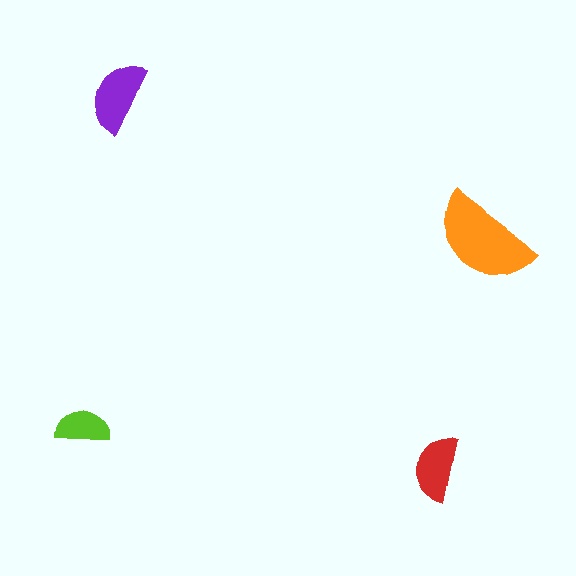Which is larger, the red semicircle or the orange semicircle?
The orange one.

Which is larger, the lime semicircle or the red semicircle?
The red one.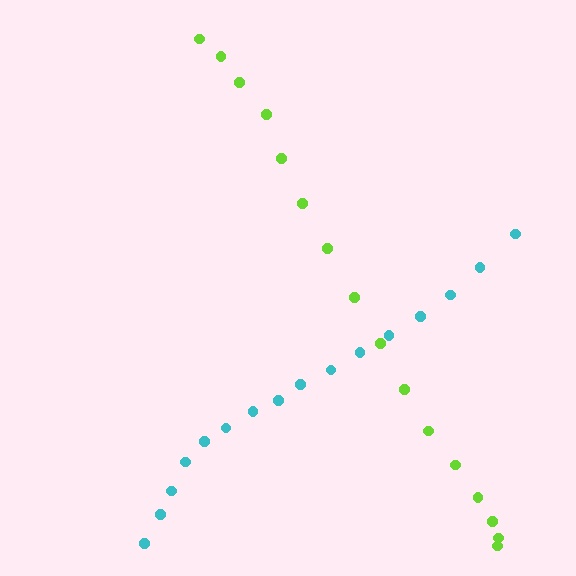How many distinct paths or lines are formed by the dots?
There are 2 distinct paths.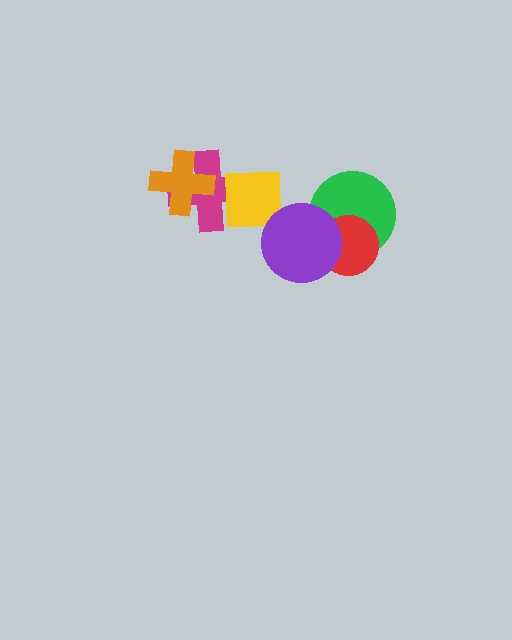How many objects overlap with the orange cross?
1 object overlaps with the orange cross.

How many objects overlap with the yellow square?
2 objects overlap with the yellow square.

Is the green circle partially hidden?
Yes, it is partially covered by another shape.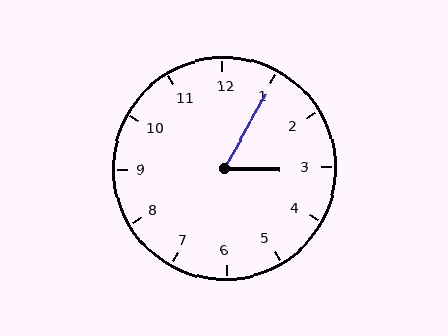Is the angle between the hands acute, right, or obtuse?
It is acute.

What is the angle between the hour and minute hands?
Approximately 62 degrees.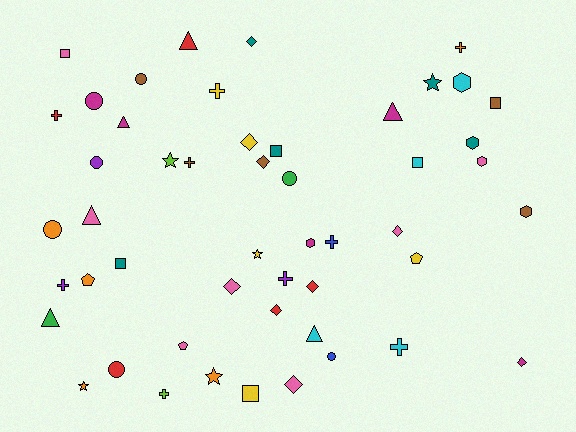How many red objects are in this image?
There are 5 red objects.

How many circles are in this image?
There are 7 circles.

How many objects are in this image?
There are 50 objects.